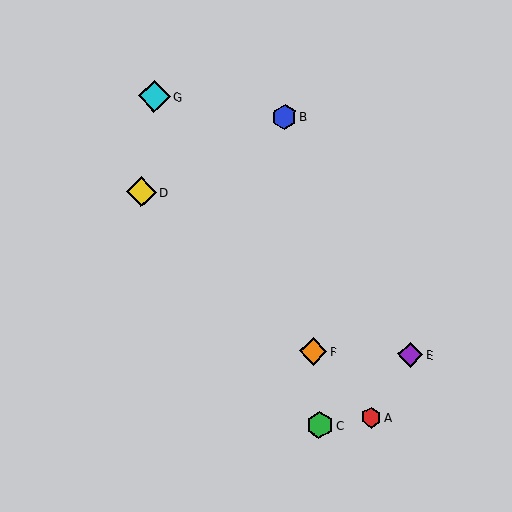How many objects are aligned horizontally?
2 objects (E, F) are aligned horizontally.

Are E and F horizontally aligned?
Yes, both are at y≈354.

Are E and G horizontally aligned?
No, E is at y≈354 and G is at y≈96.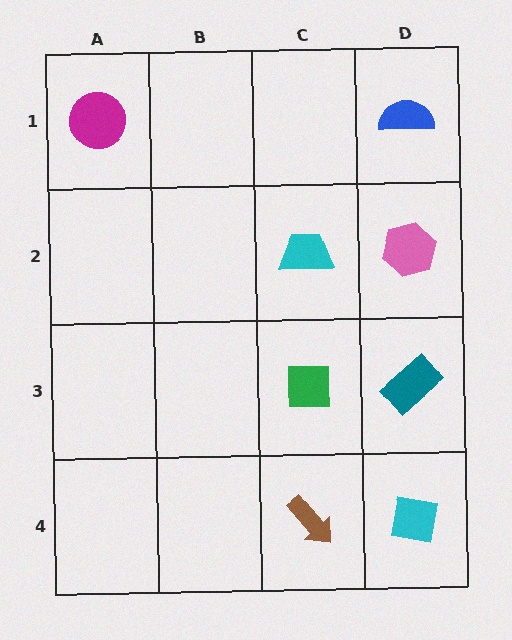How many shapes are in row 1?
2 shapes.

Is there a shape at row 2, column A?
No, that cell is empty.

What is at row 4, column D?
A cyan square.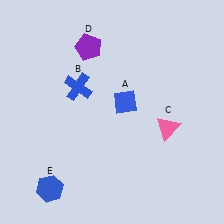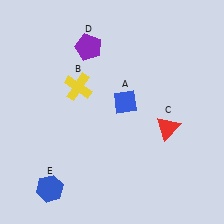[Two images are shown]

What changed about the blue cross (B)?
In Image 1, B is blue. In Image 2, it changed to yellow.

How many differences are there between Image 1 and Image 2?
There are 2 differences between the two images.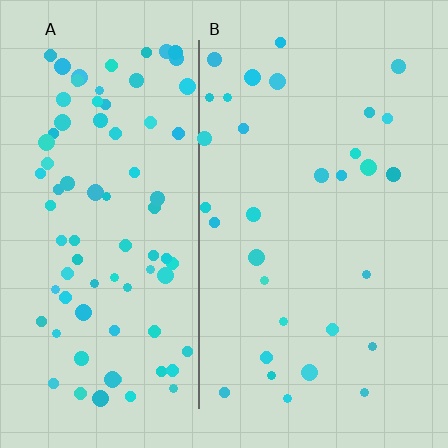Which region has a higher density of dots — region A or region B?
A (the left).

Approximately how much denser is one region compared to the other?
Approximately 2.7× — region A over region B.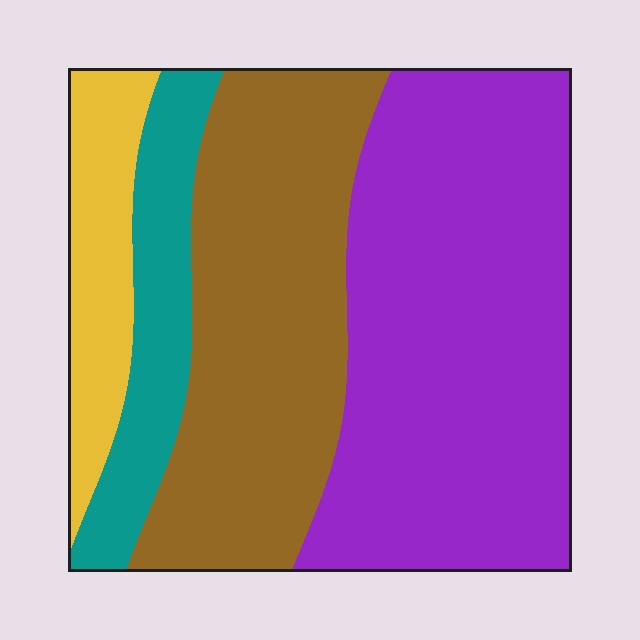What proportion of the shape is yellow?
Yellow covers about 10% of the shape.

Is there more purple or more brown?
Purple.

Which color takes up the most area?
Purple, at roughly 45%.